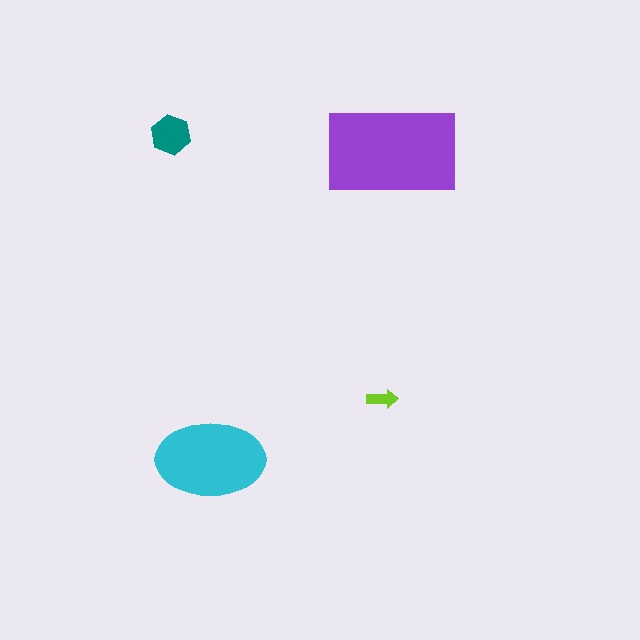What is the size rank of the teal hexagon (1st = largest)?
3rd.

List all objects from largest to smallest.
The purple rectangle, the cyan ellipse, the teal hexagon, the lime arrow.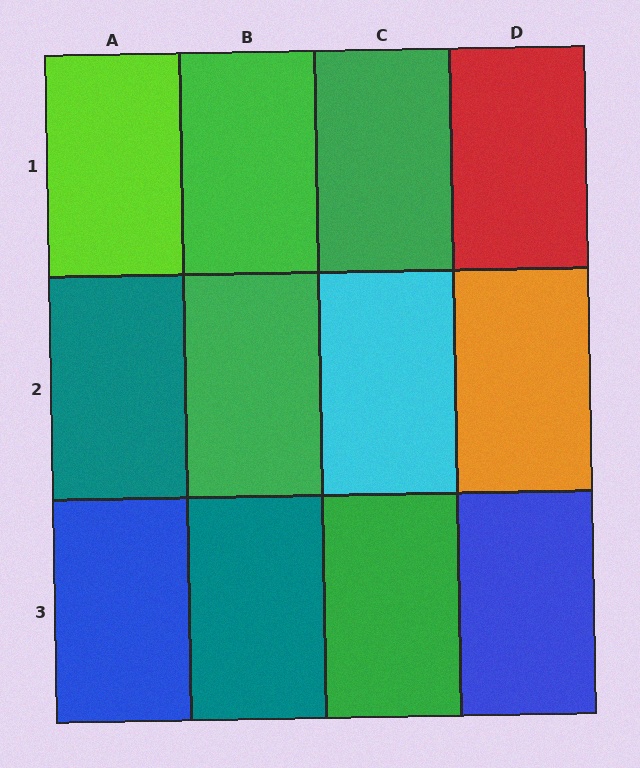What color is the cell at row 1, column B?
Green.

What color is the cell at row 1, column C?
Green.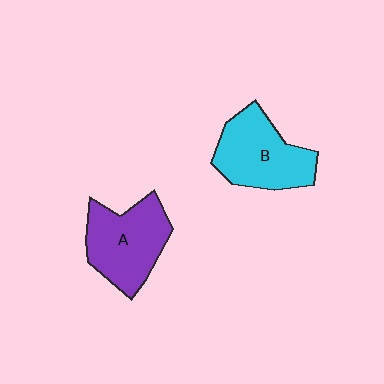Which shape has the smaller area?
Shape B (cyan).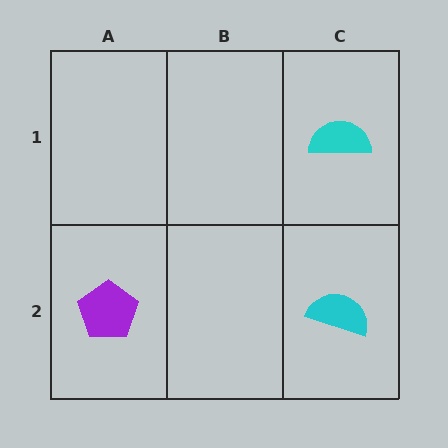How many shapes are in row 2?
2 shapes.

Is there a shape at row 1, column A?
No, that cell is empty.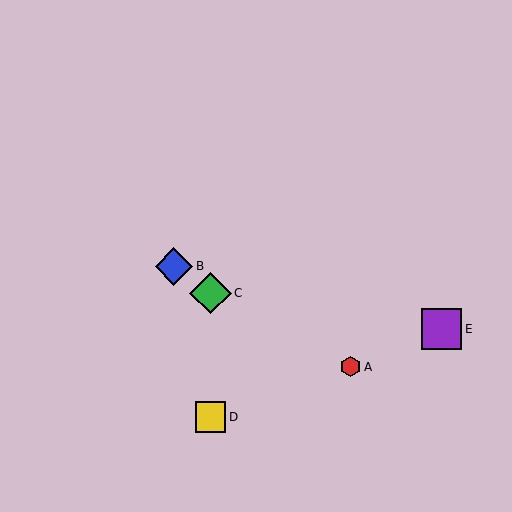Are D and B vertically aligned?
No, D is at x≈210 and B is at x≈174.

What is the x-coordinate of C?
Object C is at x≈210.